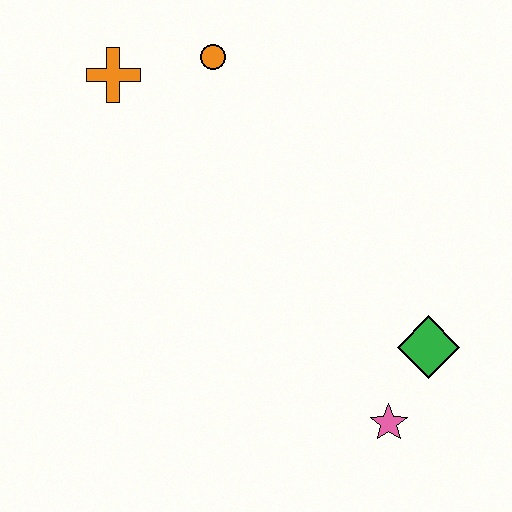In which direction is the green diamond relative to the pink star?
The green diamond is above the pink star.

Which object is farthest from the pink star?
The orange cross is farthest from the pink star.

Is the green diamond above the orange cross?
No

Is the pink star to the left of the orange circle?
No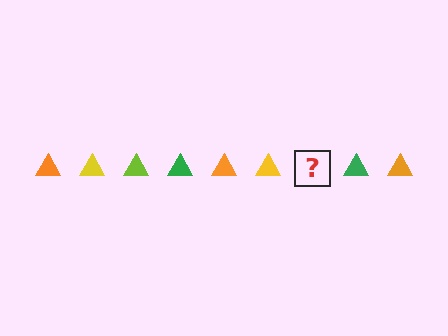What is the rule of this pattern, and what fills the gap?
The rule is that the pattern cycles through orange, yellow, lime, green triangles. The gap should be filled with a lime triangle.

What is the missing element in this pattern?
The missing element is a lime triangle.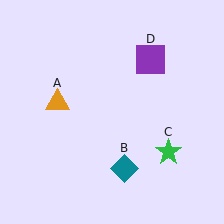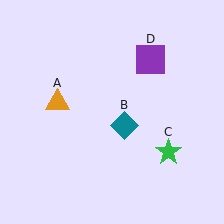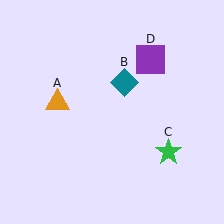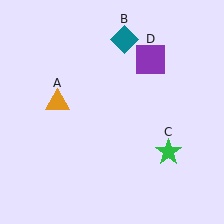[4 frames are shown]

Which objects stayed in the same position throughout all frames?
Orange triangle (object A) and green star (object C) and purple square (object D) remained stationary.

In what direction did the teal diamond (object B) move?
The teal diamond (object B) moved up.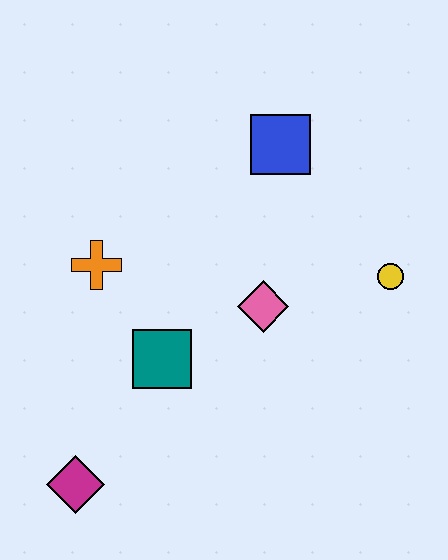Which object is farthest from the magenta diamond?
The blue square is farthest from the magenta diamond.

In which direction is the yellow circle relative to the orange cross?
The yellow circle is to the right of the orange cross.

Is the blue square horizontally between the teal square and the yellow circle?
Yes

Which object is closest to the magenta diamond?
The teal square is closest to the magenta diamond.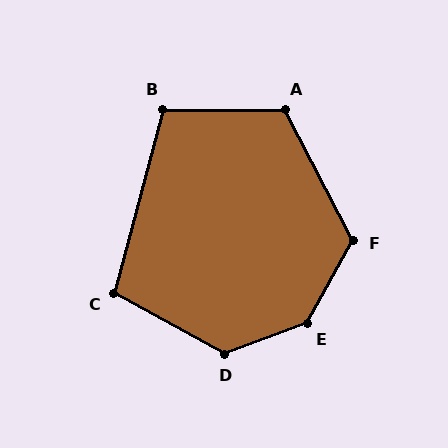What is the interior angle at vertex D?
Approximately 131 degrees (obtuse).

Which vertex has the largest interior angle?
E, at approximately 139 degrees.